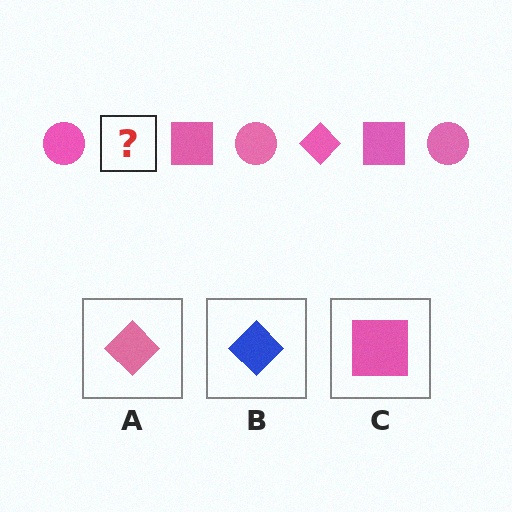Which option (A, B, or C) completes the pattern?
A.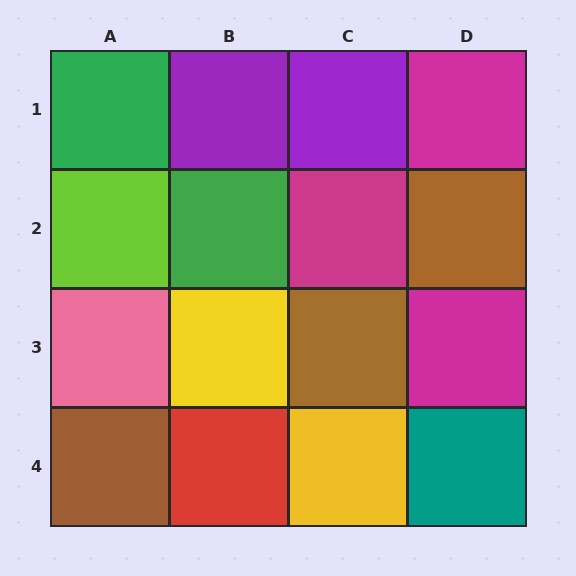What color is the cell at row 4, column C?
Yellow.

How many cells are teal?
1 cell is teal.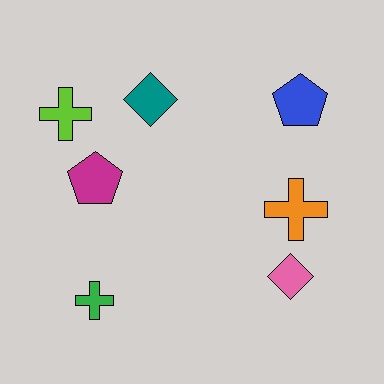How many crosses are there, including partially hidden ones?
There are 3 crosses.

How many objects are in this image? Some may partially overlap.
There are 7 objects.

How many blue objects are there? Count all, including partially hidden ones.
There is 1 blue object.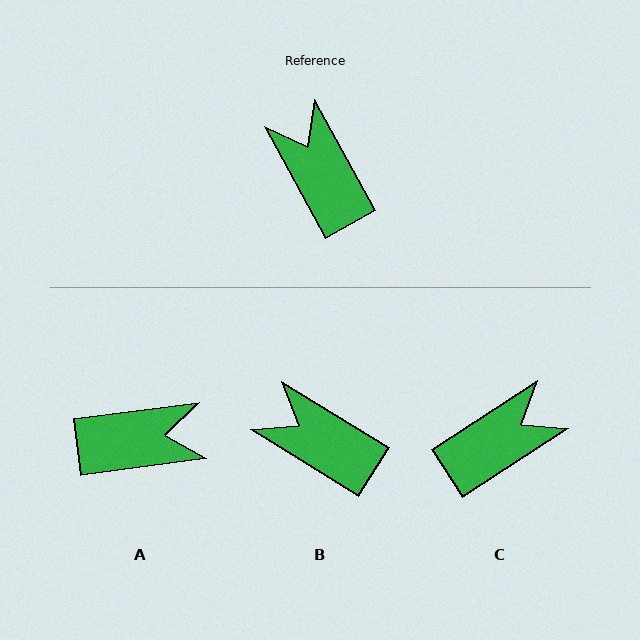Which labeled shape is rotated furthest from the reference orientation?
A, about 111 degrees away.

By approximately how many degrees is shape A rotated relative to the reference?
Approximately 111 degrees clockwise.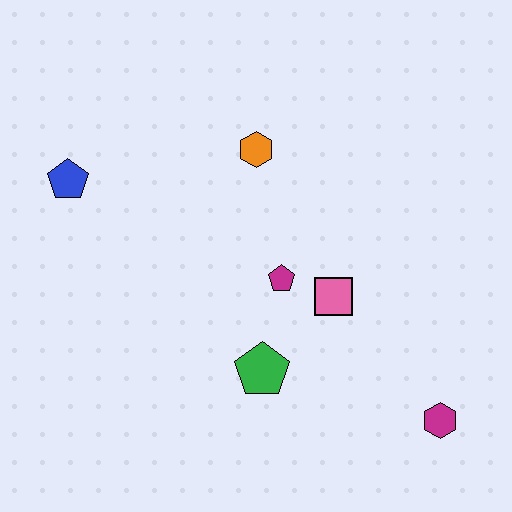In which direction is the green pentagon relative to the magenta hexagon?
The green pentagon is to the left of the magenta hexagon.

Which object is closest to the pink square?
The magenta pentagon is closest to the pink square.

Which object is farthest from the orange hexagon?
The magenta hexagon is farthest from the orange hexagon.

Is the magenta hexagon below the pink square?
Yes